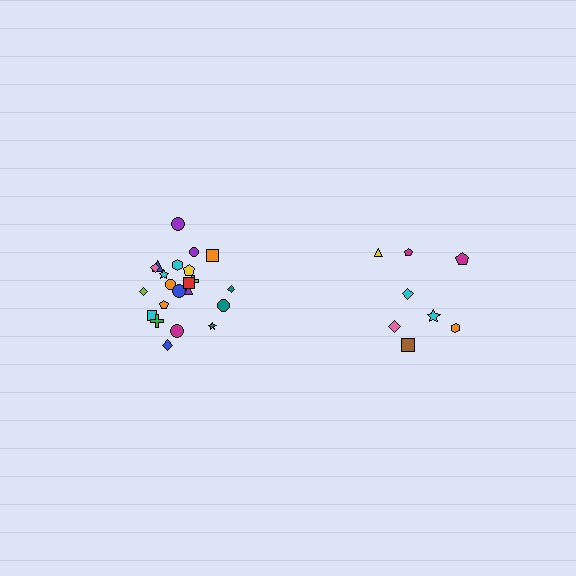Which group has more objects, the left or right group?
The left group.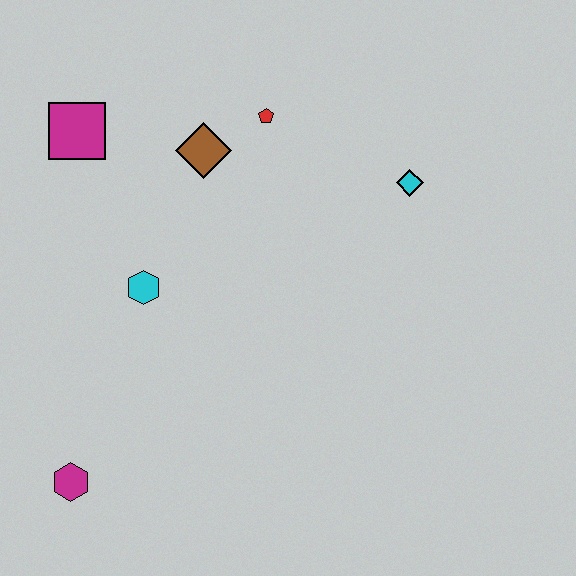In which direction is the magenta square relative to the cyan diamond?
The magenta square is to the left of the cyan diamond.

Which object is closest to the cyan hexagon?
The brown diamond is closest to the cyan hexagon.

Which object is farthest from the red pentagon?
The magenta hexagon is farthest from the red pentagon.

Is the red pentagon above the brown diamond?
Yes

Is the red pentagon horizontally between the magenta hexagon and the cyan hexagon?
No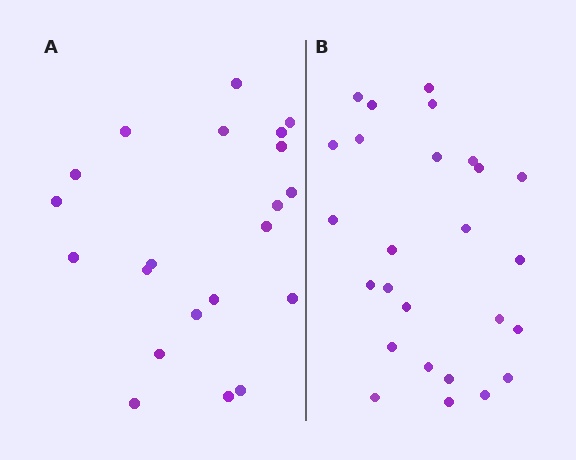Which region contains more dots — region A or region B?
Region B (the right region) has more dots.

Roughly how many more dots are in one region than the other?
Region B has about 5 more dots than region A.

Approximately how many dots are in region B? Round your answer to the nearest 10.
About 30 dots. (The exact count is 26, which rounds to 30.)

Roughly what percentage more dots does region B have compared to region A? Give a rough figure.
About 25% more.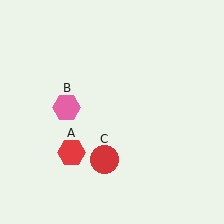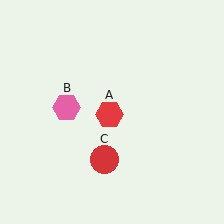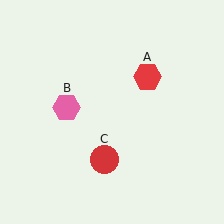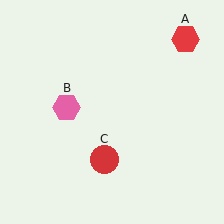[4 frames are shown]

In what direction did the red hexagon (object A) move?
The red hexagon (object A) moved up and to the right.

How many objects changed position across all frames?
1 object changed position: red hexagon (object A).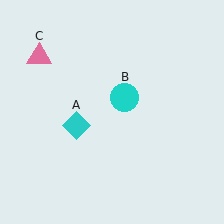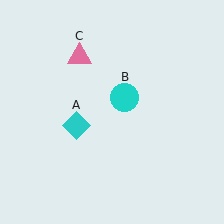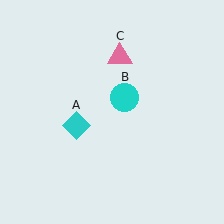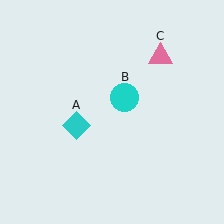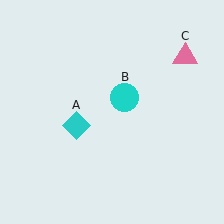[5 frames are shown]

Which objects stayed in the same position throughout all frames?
Cyan diamond (object A) and cyan circle (object B) remained stationary.